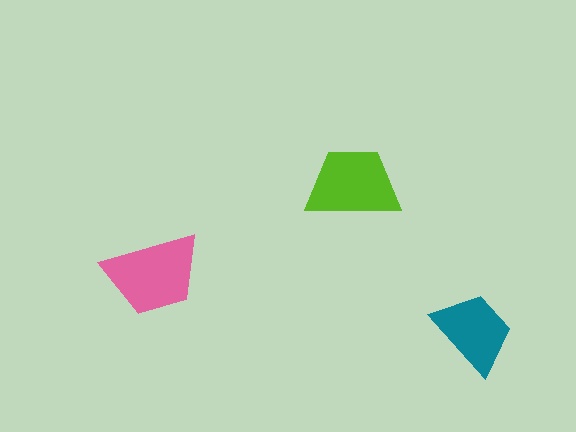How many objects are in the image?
There are 3 objects in the image.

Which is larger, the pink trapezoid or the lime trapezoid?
The pink one.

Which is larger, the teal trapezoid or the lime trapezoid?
The lime one.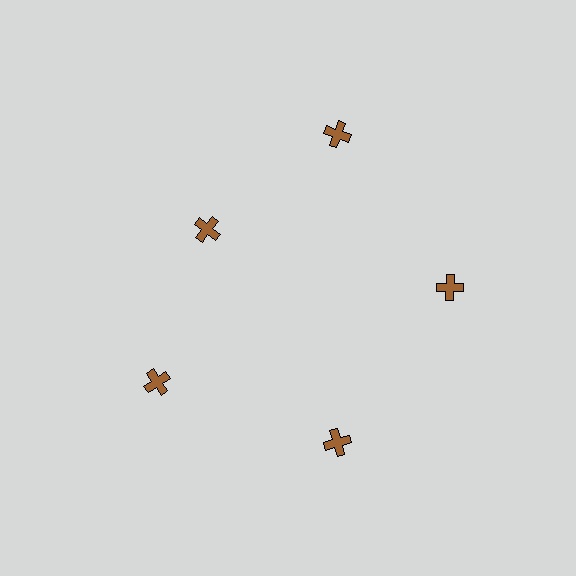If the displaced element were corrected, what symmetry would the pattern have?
It would have 5-fold rotational symmetry — the pattern would map onto itself every 72 degrees.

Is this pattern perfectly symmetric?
No. The 5 brown crosses are arranged in a ring, but one element near the 10 o'clock position is pulled inward toward the center, breaking the 5-fold rotational symmetry.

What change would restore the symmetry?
The symmetry would be restored by moving it outward, back onto the ring so that all 5 crosses sit at equal angles and equal distance from the center.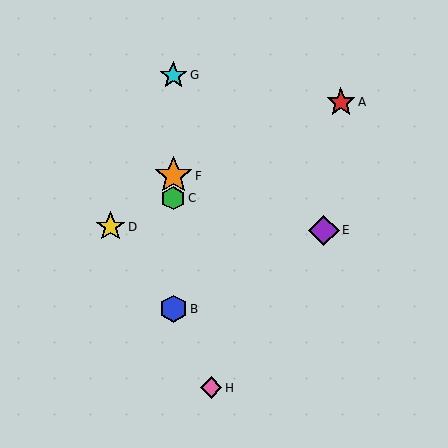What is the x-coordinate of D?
Object D is at x≈110.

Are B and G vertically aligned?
Yes, both are at x≈173.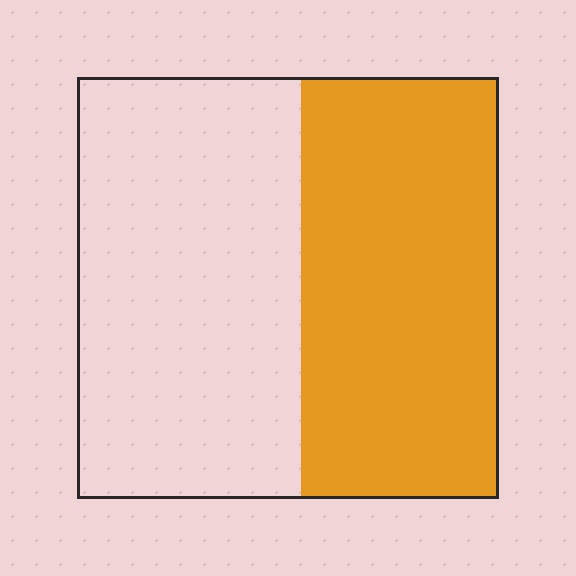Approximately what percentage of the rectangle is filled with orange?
Approximately 45%.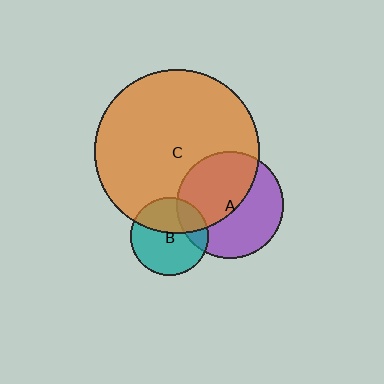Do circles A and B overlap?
Yes.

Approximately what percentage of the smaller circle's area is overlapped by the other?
Approximately 20%.